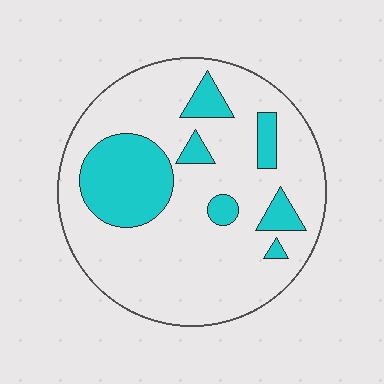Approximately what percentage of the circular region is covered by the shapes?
Approximately 20%.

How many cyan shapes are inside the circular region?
7.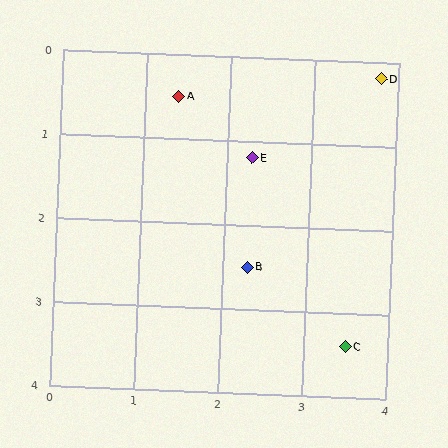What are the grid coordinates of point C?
Point C is at approximately (3.5, 3.4).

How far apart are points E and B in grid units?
Points E and B are about 1.3 grid units apart.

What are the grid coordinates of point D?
Point D is at approximately (3.8, 0.2).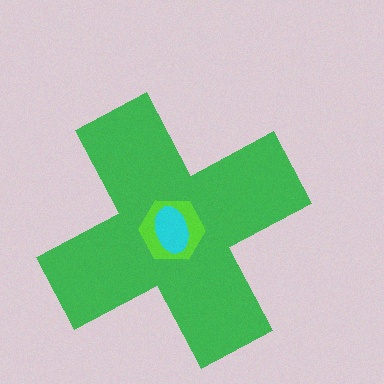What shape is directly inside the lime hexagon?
The cyan ellipse.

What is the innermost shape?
The cyan ellipse.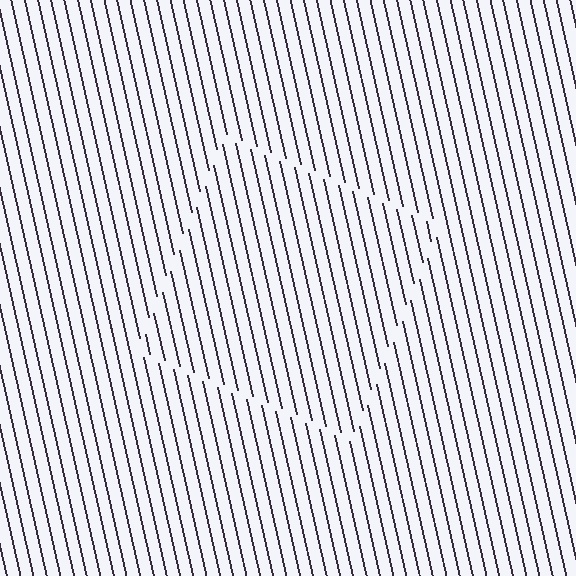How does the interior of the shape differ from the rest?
The interior of the shape contains the same grating, shifted by half a period — the contour is defined by the phase discontinuity where line-ends from the inner and outer gratings abut.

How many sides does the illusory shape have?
4 sides — the line-ends trace a square.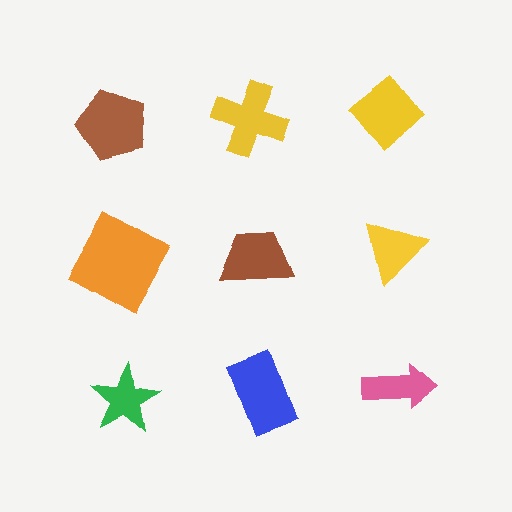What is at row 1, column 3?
A yellow diamond.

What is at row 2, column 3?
A yellow triangle.